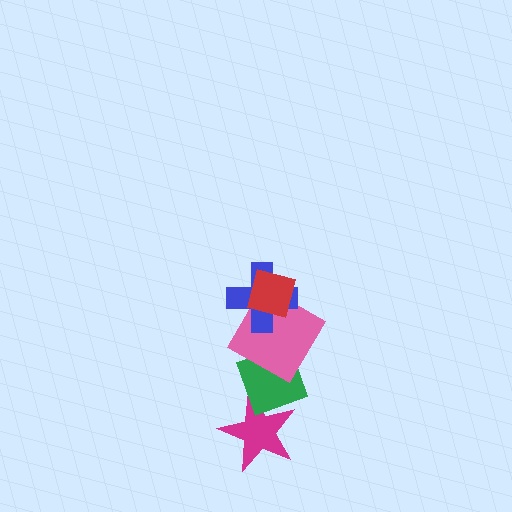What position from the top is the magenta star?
The magenta star is 5th from the top.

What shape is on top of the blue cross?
The red square is on top of the blue cross.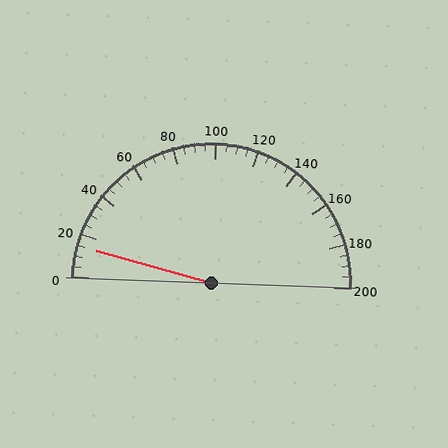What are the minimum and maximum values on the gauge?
The gauge ranges from 0 to 200.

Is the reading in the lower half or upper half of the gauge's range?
The reading is in the lower half of the range (0 to 200).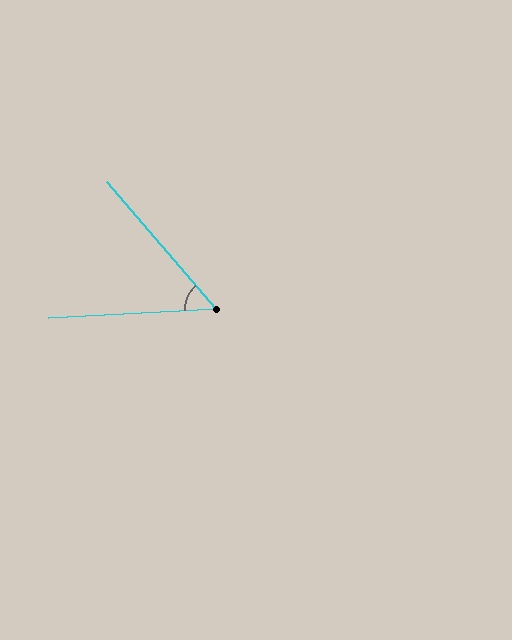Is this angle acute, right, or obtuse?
It is acute.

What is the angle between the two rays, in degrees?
Approximately 52 degrees.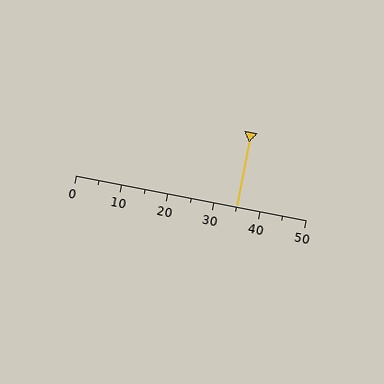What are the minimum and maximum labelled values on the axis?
The axis runs from 0 to 50.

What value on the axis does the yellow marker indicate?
The marker indicates approximately 35.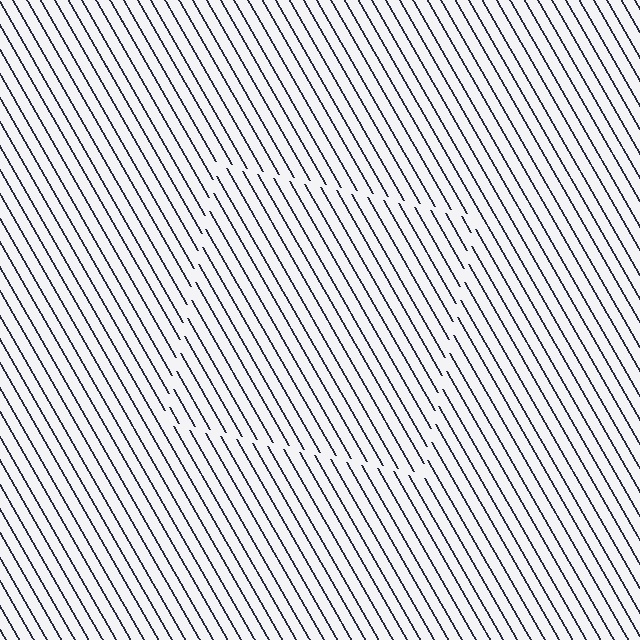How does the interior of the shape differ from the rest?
The interior of the shape contains the same grating, shifted by half a period — the contour is defined by the phase discontinuity where line-ends from the inner and outer gratings abut.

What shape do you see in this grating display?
An illusory square. The interior of the shape contains the same grating, shifted by half a period — the contour is defined by the phase discontinuity where line-ends from the inner and outer gratings abut.